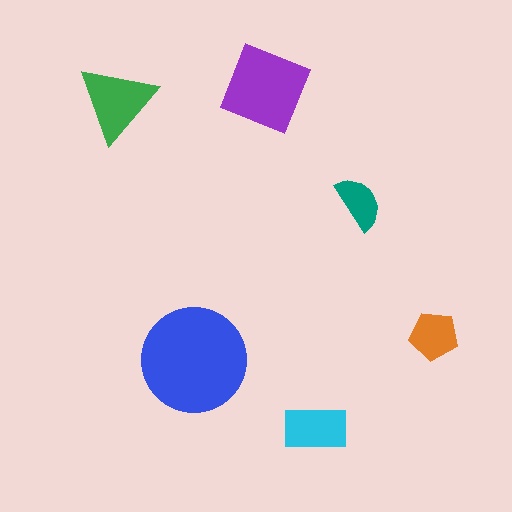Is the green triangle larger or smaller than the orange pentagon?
Larger.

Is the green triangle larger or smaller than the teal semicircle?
Larger.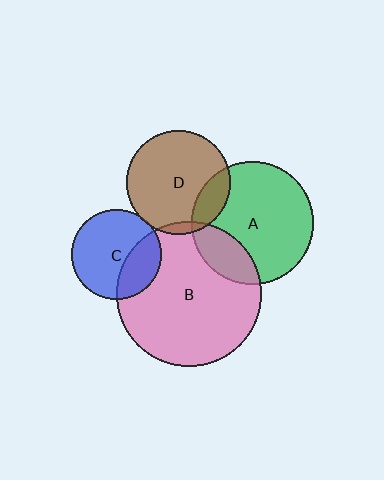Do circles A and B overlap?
Yes.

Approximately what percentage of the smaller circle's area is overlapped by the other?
Approximately 20%.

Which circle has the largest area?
Circle B (pink).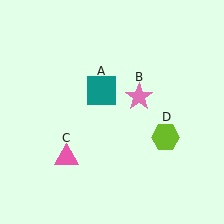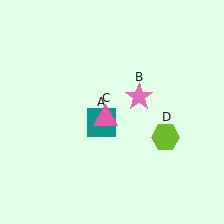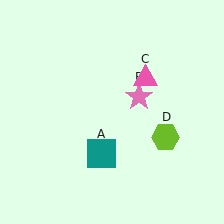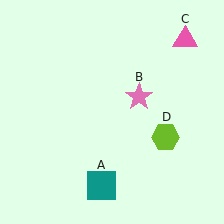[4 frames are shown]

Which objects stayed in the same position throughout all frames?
Pink star (object B) and lime hexagon (object D) remained stationary.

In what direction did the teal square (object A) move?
The teal square (object A) moved down.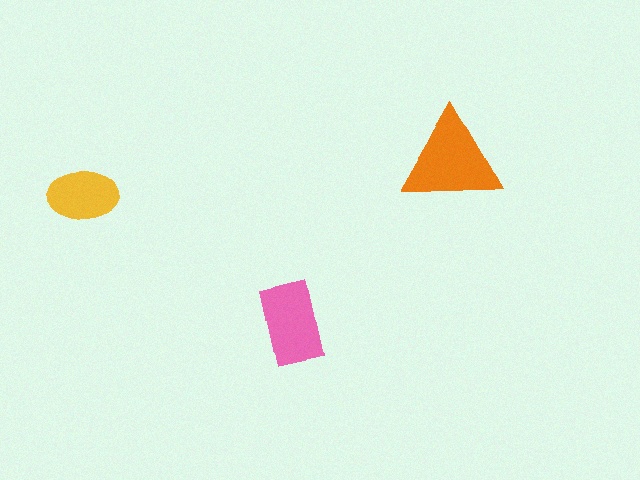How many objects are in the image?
There are 3 objects in the image.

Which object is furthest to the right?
The orange triangle is rightmost.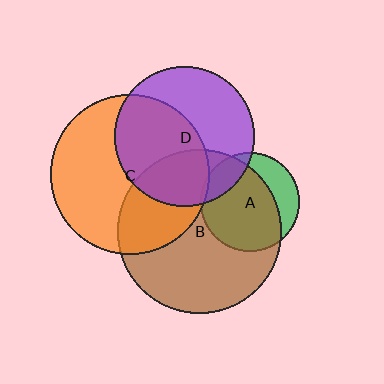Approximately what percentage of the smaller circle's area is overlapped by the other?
Approximately 30%.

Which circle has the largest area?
Circle B (brown).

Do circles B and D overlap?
Yes.